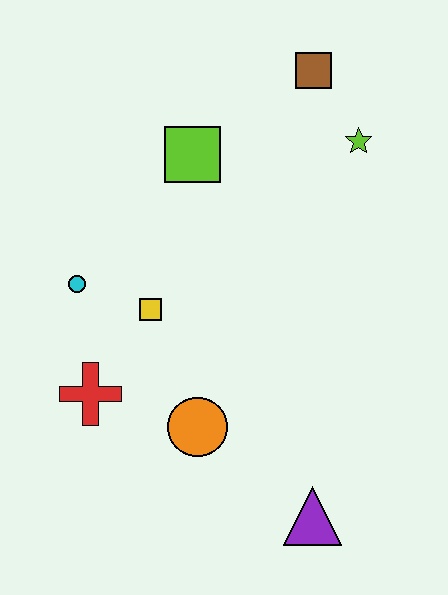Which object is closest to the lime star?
The brown square is closest to the lime star.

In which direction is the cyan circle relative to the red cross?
The cyan circle is above the red cross.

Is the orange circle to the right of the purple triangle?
No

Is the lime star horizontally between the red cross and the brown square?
No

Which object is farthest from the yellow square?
The brown square is farthest from the yellow square.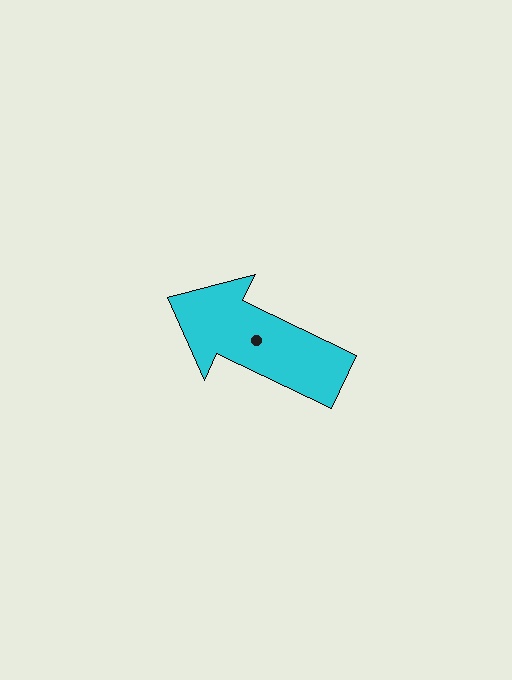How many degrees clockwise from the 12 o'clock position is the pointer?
Approximately 296 degrees.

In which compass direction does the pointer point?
Northwest.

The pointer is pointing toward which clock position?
Roughly 10 o'clock.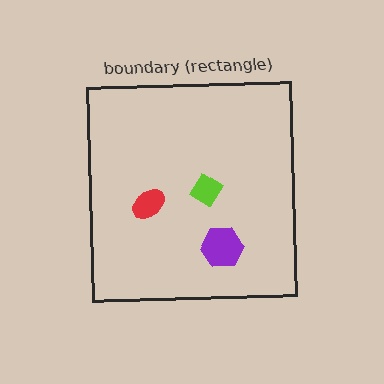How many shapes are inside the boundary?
3 inside, 0 outside.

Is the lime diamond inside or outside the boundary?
Inside.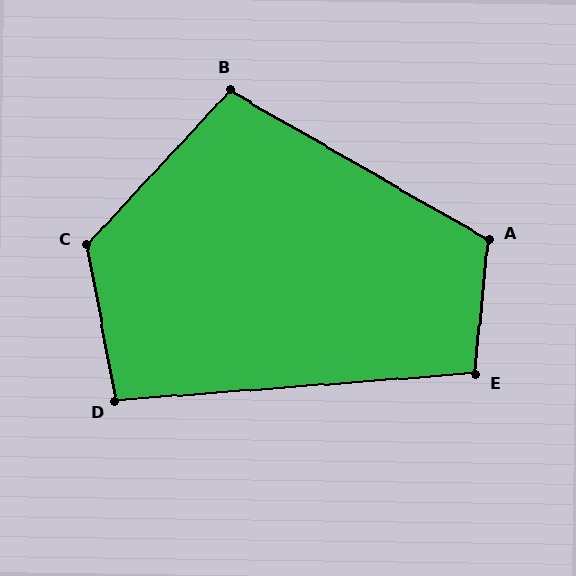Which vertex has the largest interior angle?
C, at approximately 126 degrees.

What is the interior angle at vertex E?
Approximately 100 degrees (obtuse).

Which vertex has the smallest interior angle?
D, at approximately 96 degrees.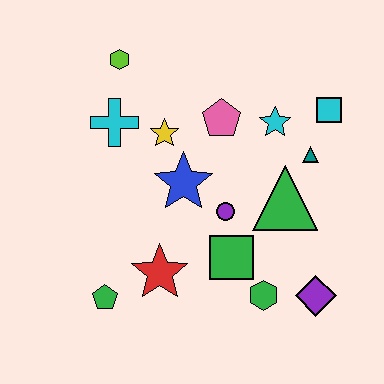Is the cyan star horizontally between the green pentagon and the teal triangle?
Yes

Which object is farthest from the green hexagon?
The lime hexagon is farthest from the green hexagon.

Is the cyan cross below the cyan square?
Yes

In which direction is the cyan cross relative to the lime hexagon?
The cyan cross is below the lime hexagon.